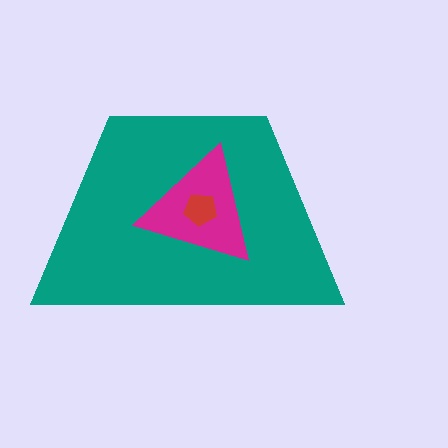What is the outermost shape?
The teal trapezoid.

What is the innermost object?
The red pentagon.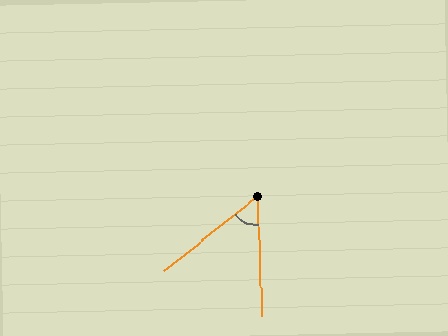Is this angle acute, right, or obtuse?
It is acute.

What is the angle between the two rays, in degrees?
Approximately 54 degrees.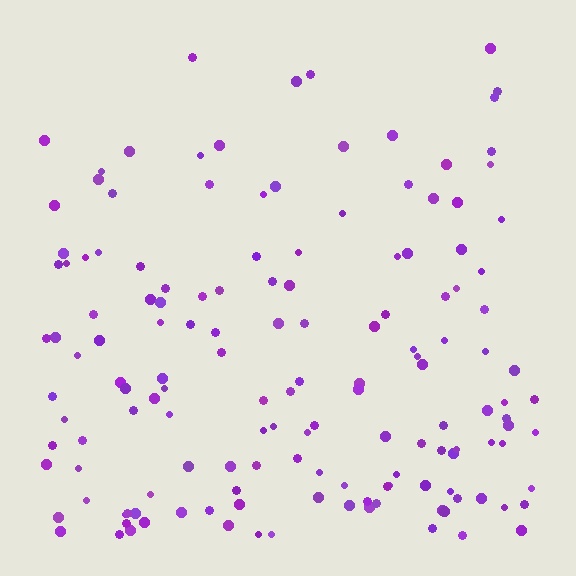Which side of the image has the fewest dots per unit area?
The top.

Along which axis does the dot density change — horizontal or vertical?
Vertical.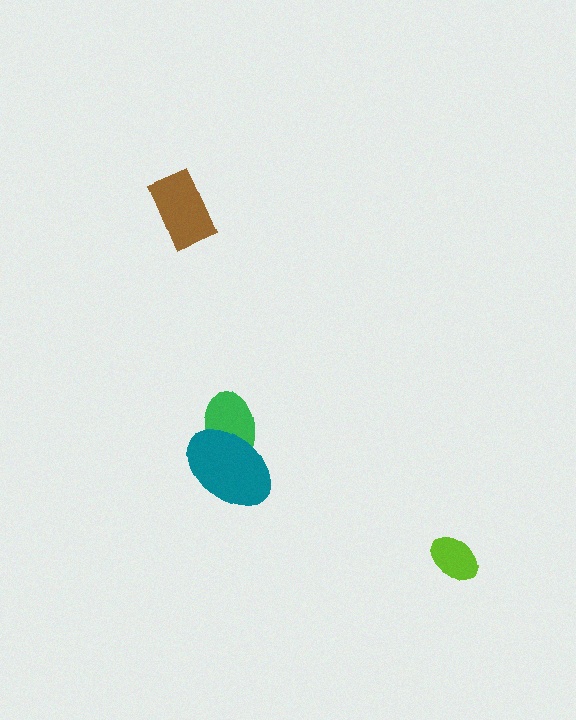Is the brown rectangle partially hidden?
No, no other shape covers it.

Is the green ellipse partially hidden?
Yes, it is partially covered by another shape.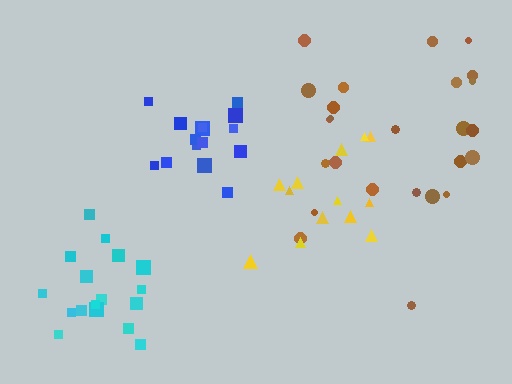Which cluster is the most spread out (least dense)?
Brown.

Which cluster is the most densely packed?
Blue.